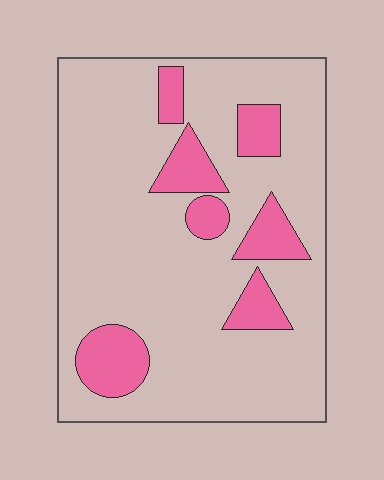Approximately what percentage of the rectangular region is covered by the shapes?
Approximately 20%.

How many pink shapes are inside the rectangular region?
7.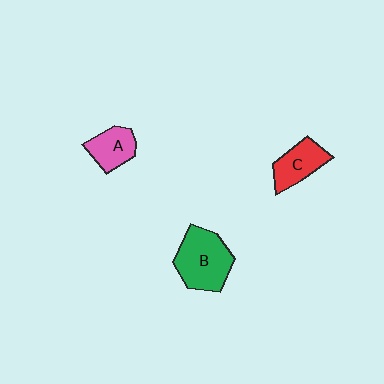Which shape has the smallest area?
Shape A (pink).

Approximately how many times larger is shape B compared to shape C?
Approximately 1.6 times.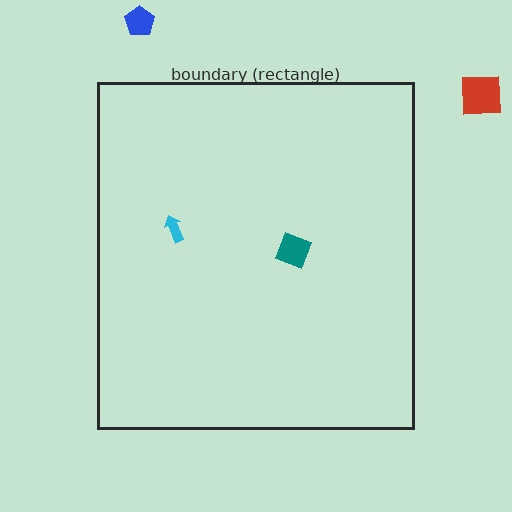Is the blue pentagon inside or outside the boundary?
Outside.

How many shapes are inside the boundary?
2 inside, 2 outside.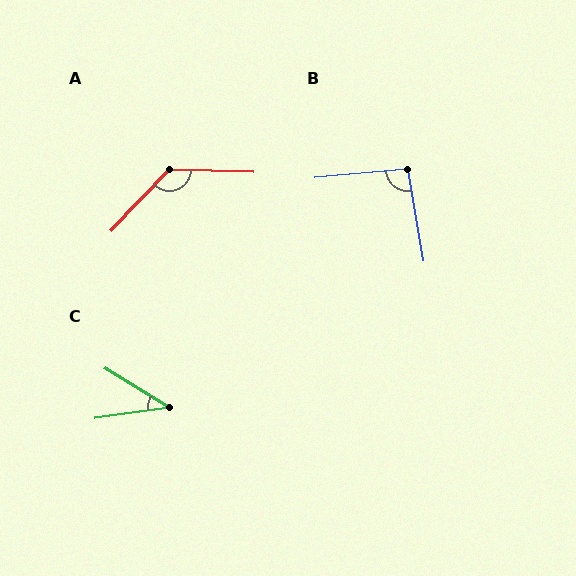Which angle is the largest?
A, at approximately 132 degrees.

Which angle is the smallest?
C, at approximately 39 degrees.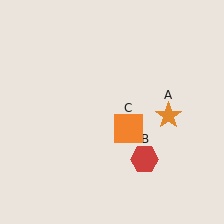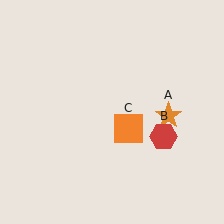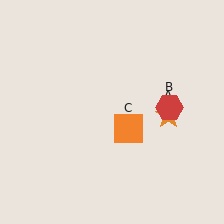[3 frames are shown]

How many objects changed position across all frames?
1 object changed position: red hexagon (object B).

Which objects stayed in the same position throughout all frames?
Orange star (object A) and orange square (object C) remained stationary.